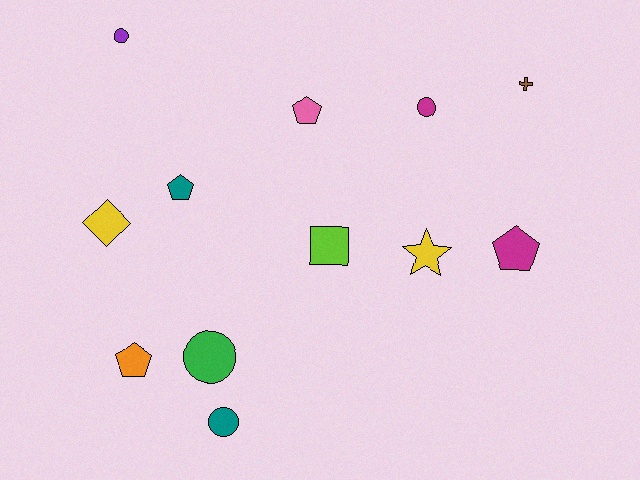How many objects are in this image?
There are 12 objects.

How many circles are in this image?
There are 4 circles.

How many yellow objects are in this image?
There are 2 yellow objects.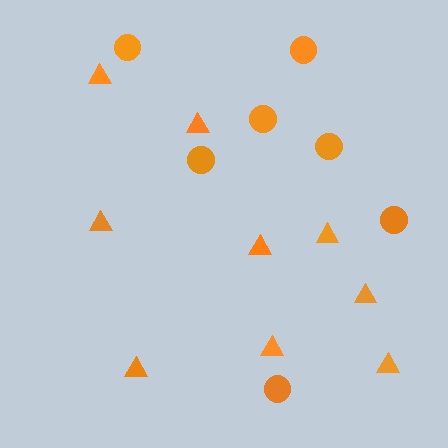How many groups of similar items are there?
There are 2 groups: one group of triangles (9) and one group of circles (7).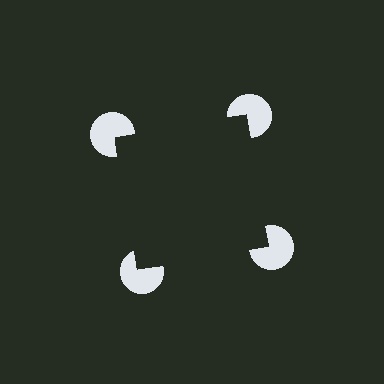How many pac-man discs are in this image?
There are 4 — one at each vertex of the illusory square.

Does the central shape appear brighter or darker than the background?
It typically appears slightly darker than the background, even though no actual brightness change is drawn.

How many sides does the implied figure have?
4 sides.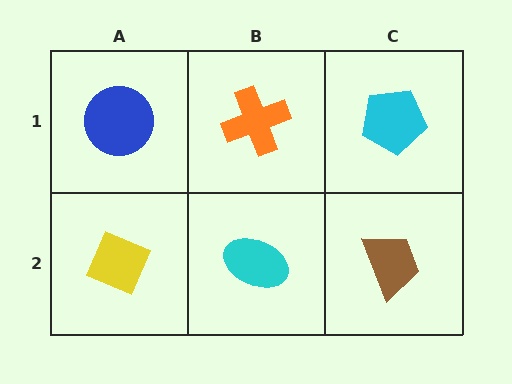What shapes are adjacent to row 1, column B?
A cyan ellipse (row 2, column B), a blue circle (row 1, column A), a cyan pentagon (row 1, column C).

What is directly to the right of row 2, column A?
A cyan ellipse.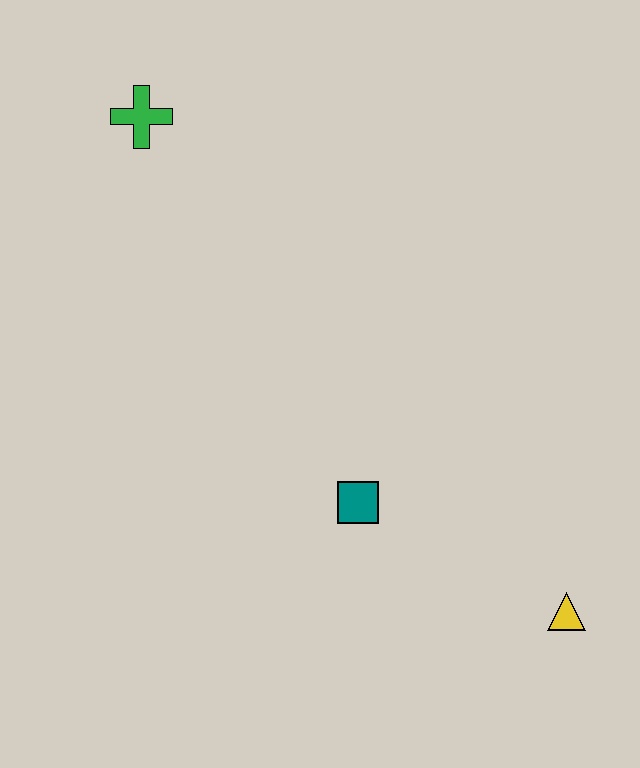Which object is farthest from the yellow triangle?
The green cross is farthest from the yellow triangle.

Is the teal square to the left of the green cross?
No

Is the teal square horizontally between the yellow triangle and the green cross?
Yes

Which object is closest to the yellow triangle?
The teal square is closest to the yellow triangle.